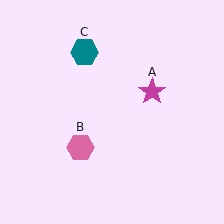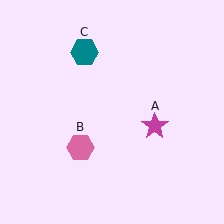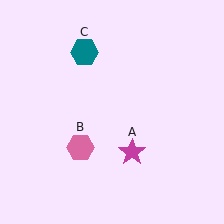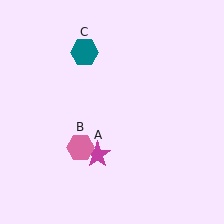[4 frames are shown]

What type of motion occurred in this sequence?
The magenta star (object A) rotated clockwise around the center of the scene.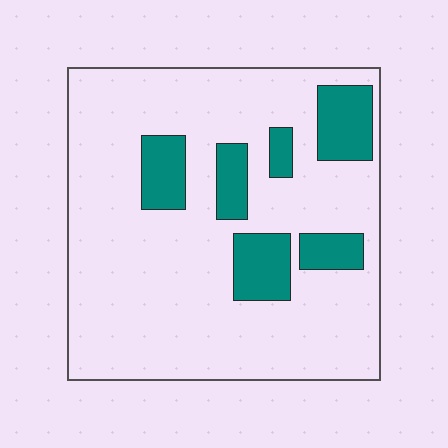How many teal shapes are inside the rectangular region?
6.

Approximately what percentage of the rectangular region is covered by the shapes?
Approximately 20%.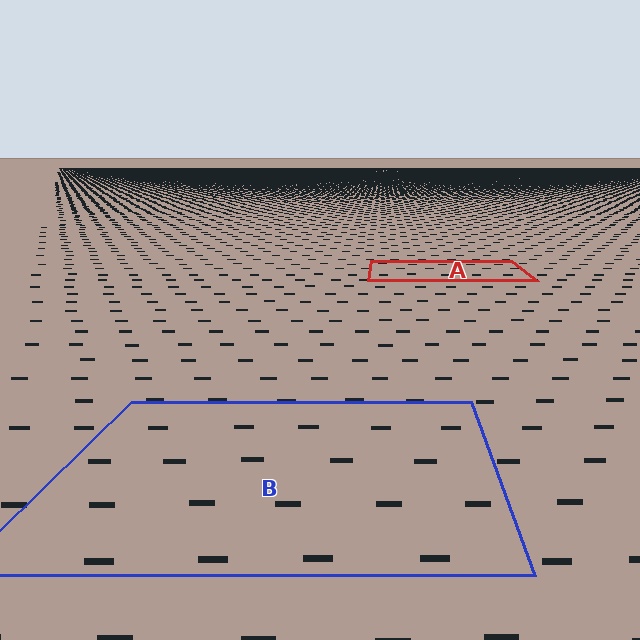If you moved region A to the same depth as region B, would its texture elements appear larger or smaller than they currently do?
They would appear larger. At a closer depth, the same texture elements are projected at a bigger on-screen size.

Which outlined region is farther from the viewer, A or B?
Region A is farther from the viewer — the texture elements inside it appear smaller and more densely packed.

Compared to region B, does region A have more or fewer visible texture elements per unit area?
Region A has more texture elements per unit area — they are packed more densely because it is farther away.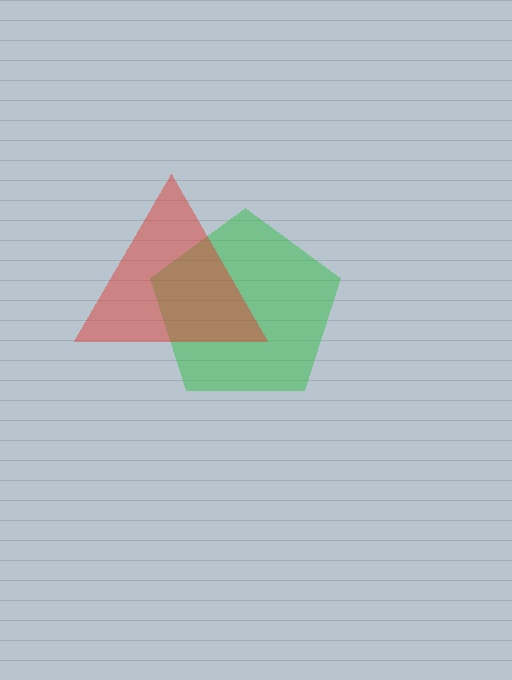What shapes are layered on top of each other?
The layered shapes are: a green pentagon, a red triangle.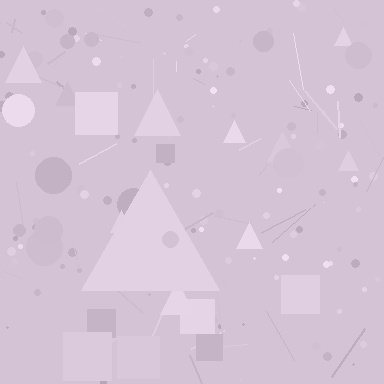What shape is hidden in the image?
A triangle is hidden in the image.